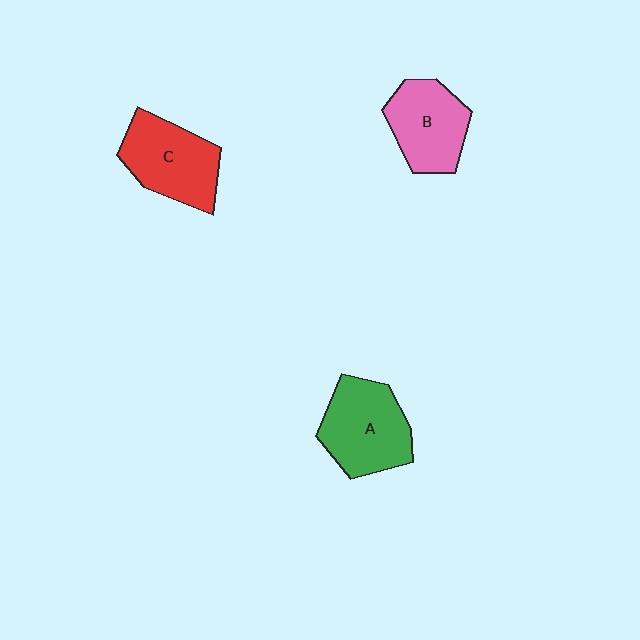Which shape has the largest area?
Shape A (green).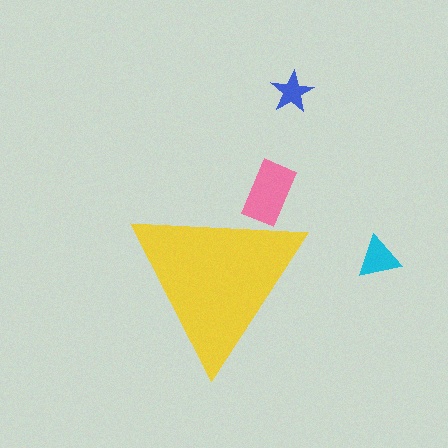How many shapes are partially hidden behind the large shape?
1 shape is partially hidden.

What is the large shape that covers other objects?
A yellow triangle.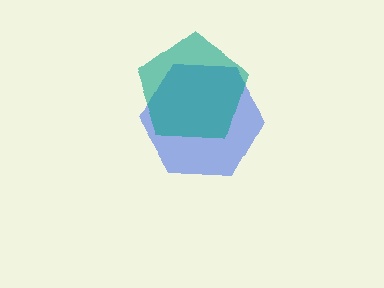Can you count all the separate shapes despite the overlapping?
Yes, there are 2 separate shapes.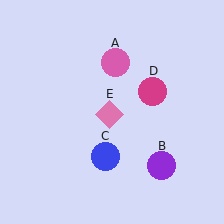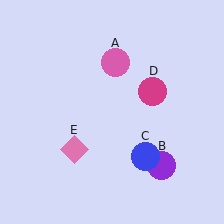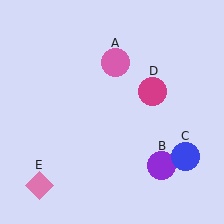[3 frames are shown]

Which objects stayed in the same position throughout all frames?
Pink circle (object A) and purple circle (object B) and magenta circle (object D) remained stationary.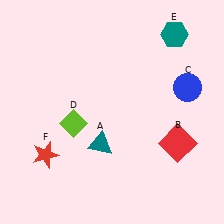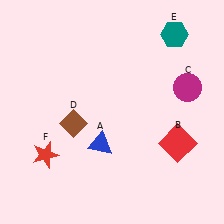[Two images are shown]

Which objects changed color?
A changed from teal to blue. C changed from blue to magenta. D changed from lime to brown.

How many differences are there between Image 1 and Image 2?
There are 3 differences between the two images.